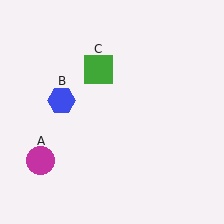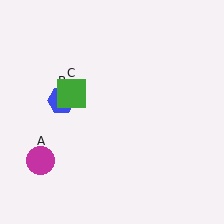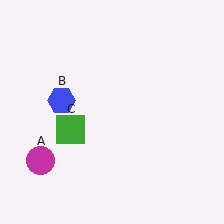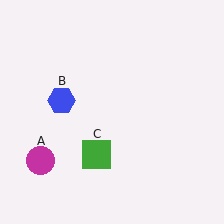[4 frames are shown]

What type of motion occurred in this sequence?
The green square (object C) rotated counterclockwise around the center of the scene.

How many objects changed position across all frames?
1 object changed position: green square (object C).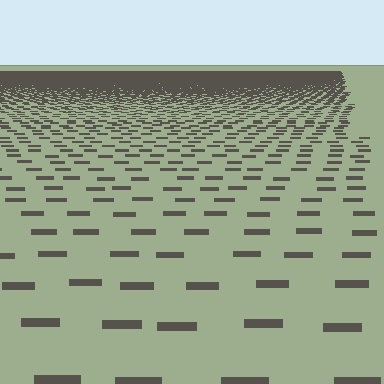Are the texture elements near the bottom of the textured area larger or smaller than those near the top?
Larger. Near the bottom, elements are closer to the viewer and appear at a bigger on-screen size.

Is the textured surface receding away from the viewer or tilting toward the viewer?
The surface is receding away from the viewer. Texture elements get smaller and denser toward the top.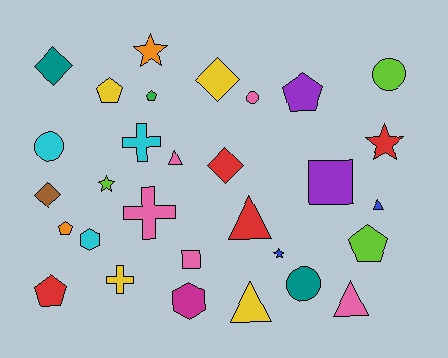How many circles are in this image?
There are 4 circles.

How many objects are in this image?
There are 30 objects.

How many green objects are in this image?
There is 1 green object.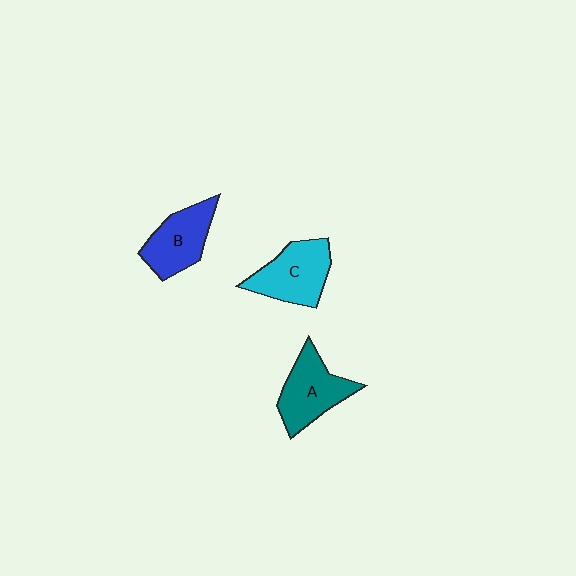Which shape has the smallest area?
Shape B (blue).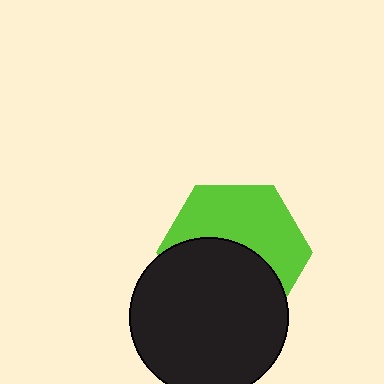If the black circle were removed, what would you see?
You would see the complete lime hexagon.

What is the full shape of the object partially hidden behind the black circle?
The partially hidden object is a lime hexagon.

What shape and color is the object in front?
The object in front is a black circle.